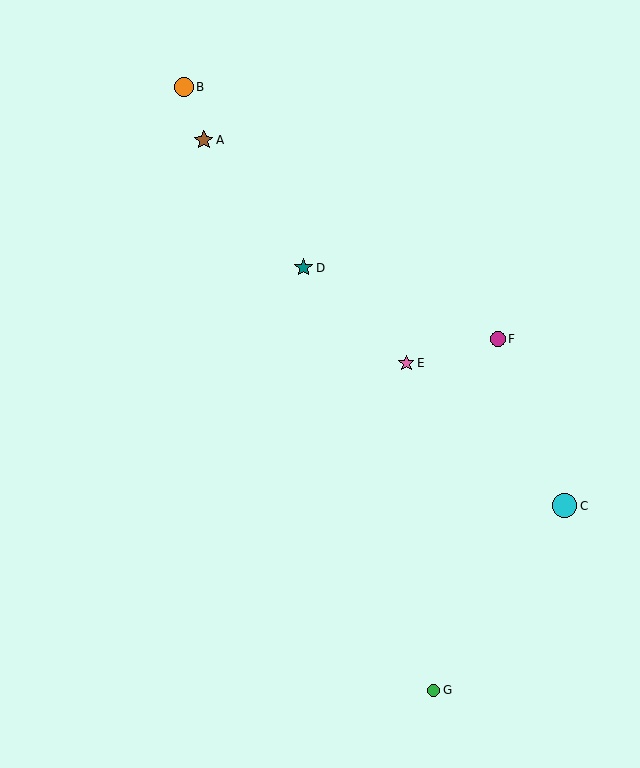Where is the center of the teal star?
The center of the teal star is at (303, 268).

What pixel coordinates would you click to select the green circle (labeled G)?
Click at (434, 690) to select the green circle G.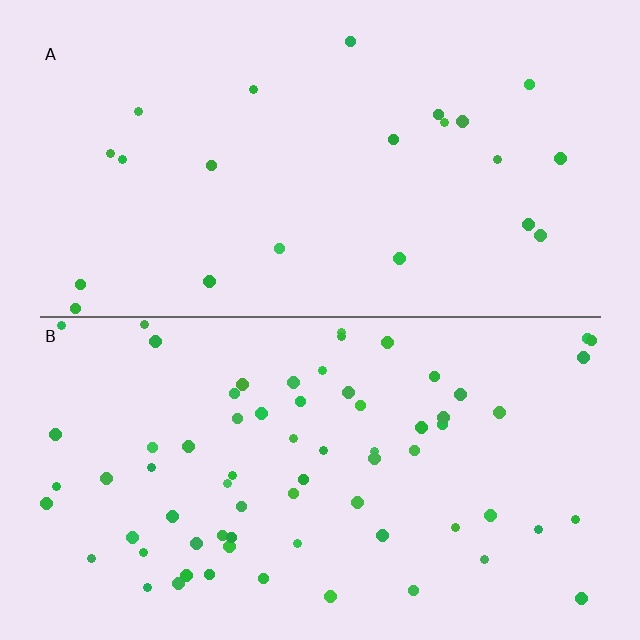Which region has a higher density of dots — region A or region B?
B (the bottom).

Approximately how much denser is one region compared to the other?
Approximately 3.2× — region B over region A.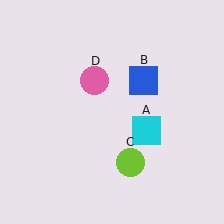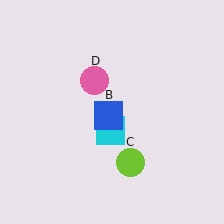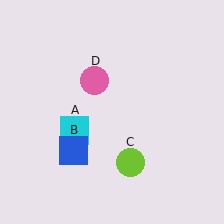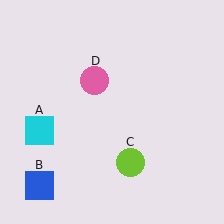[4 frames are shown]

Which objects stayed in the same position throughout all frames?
Lime circle (object C) and pink circle (object D) remained stationary.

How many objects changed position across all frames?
2 objects changed position: cyan square (object A), blue square (object B).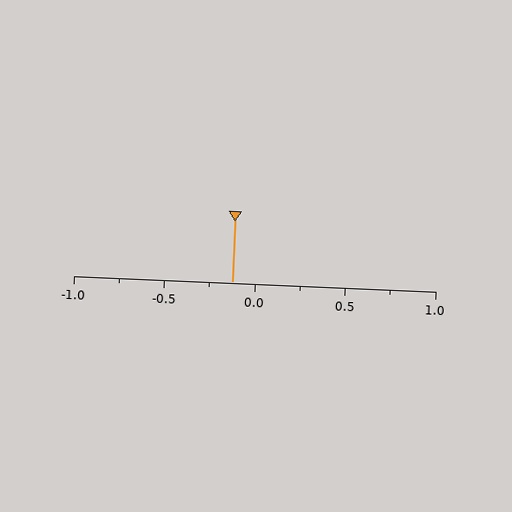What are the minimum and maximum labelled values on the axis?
The axis runs from -1.0 to 1.0.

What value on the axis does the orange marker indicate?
The marker indicates approximately -0.12.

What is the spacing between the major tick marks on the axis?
The major ticks are spaced 0.5 apart.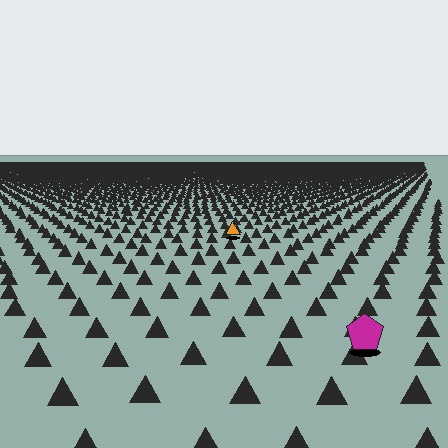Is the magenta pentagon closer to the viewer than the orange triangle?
Yes. The magenta pentagon is closer — you can tell from the texture gradient: the ground texture is coarser near it.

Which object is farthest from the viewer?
The orange triangle is farthest from the viewer. It appears smaller and the ground texture around it is denser.